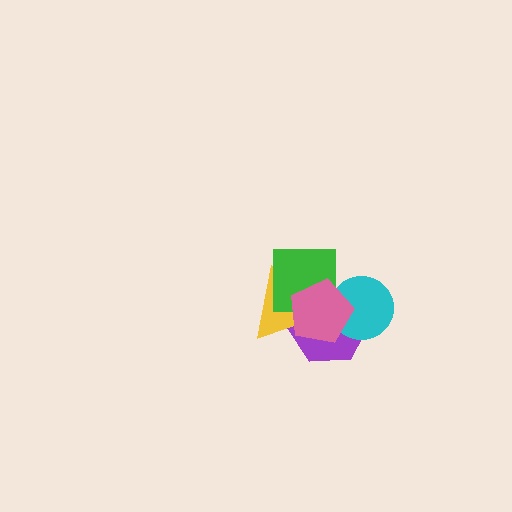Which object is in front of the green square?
The pink pentagon is in front of the green square.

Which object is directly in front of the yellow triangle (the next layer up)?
The green square is directly in front of the yellow triangle.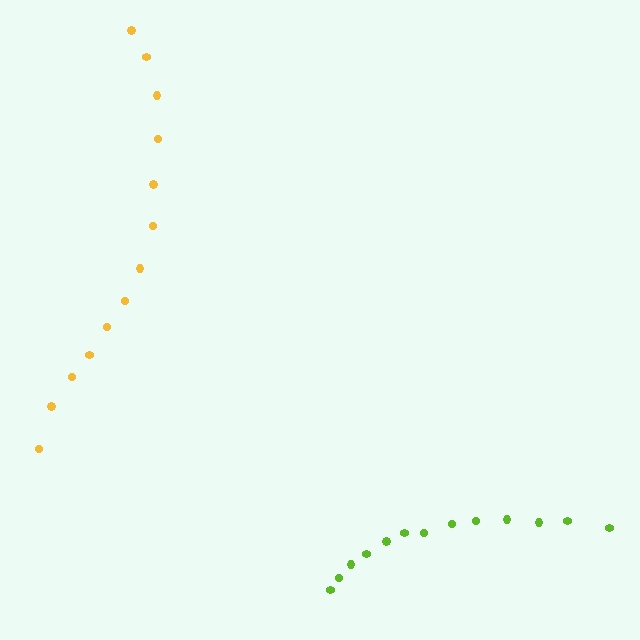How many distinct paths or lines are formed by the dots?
There are 2 distinct paths.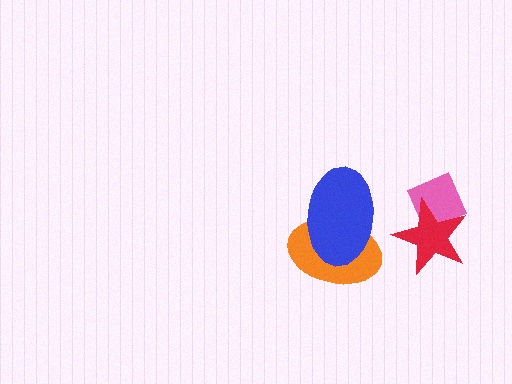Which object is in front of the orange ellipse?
The blue ellipse is in front of the orange ellipse.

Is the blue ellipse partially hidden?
No, no other shape covers it.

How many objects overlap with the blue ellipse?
1 object overlaps with the blue ellipse.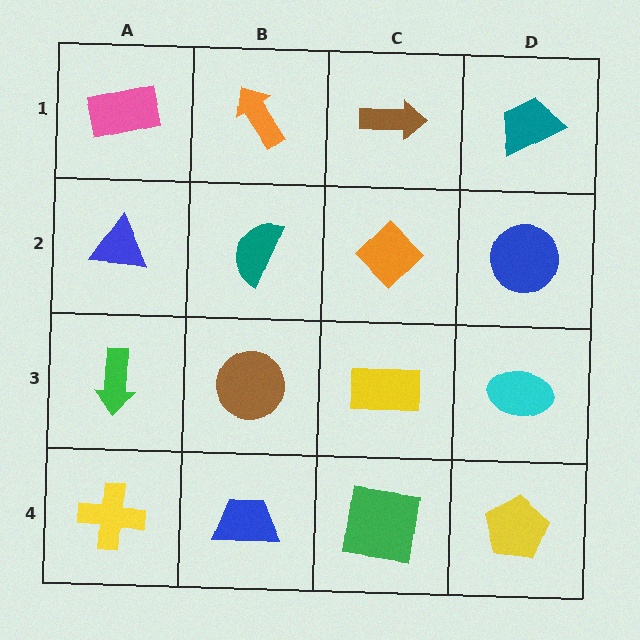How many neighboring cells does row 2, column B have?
4.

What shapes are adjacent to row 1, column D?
A blue circle (row 2, column D), a brown arrow (row 1, column C).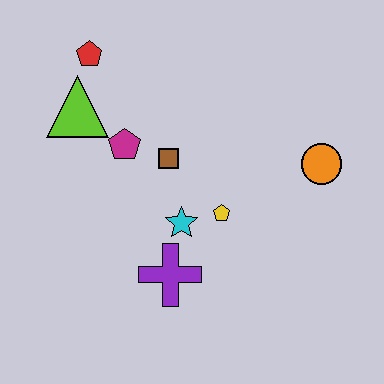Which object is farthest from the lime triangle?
The orange circle is farthest from the lime triangle.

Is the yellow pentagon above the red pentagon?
No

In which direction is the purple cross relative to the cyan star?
The purple cross is below the cyan star.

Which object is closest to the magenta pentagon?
The brown square is closest to the magenta pentagon.